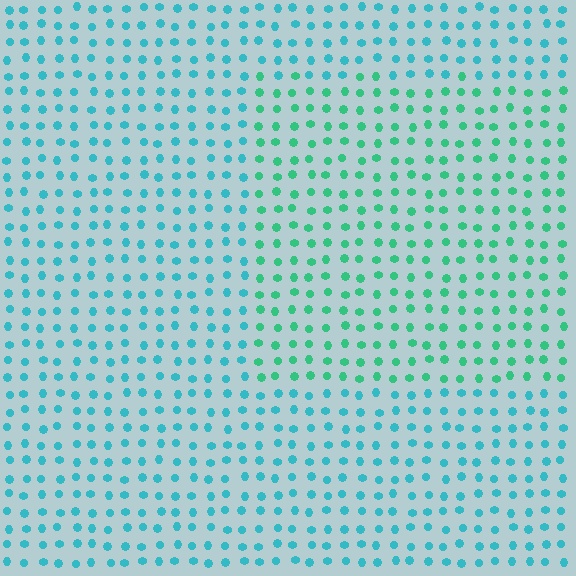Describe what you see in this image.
The image is filled with small cyan elements in a uniform arrangement. A rectangle-shaped region is visible where the elements are tinted to a slightly different hue, forming a subtle color boundary.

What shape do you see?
I see a rectangle.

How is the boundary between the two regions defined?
The boundary is defined purely by a slight shift in hue (about 33 degrees). Spacing, size, and orientation are identical on both sides.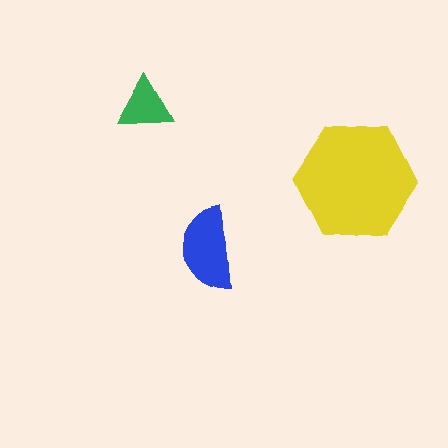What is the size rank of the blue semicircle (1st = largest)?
2nd.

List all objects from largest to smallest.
The yellow hexagon, the blue semicircle, the green triangle.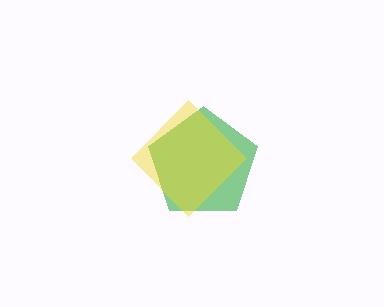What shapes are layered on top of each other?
The layered shapes are: a green pentagon, a yellow diamond.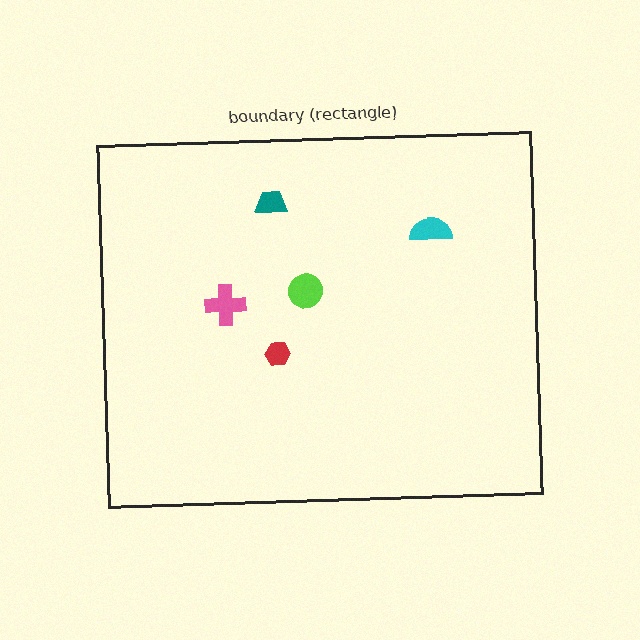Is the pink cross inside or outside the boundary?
Inside.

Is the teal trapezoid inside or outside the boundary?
Inside.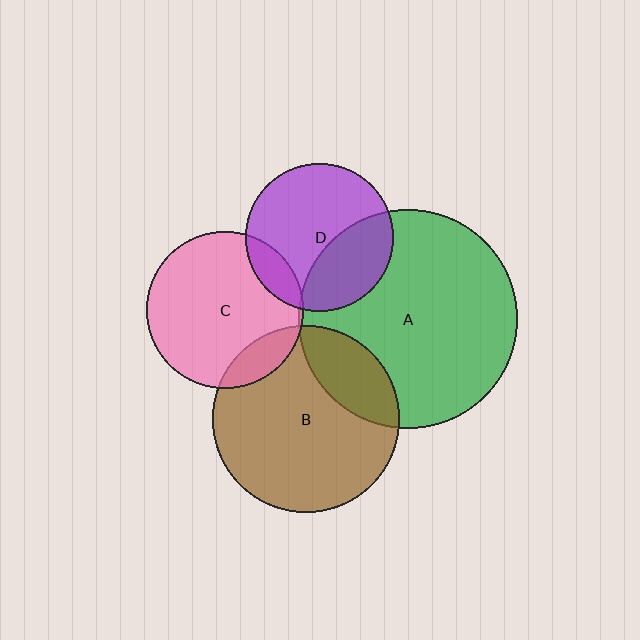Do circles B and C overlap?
Yes.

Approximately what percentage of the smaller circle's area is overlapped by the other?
Approximately 15%.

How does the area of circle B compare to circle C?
Approximately 1.4 times.